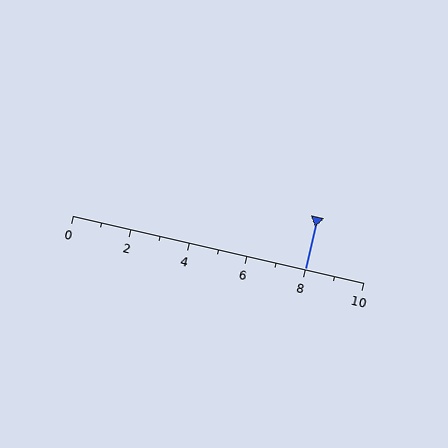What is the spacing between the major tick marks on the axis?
The major ticks are spaced 2 apart.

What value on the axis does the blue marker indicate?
The marker indicates approximately 8.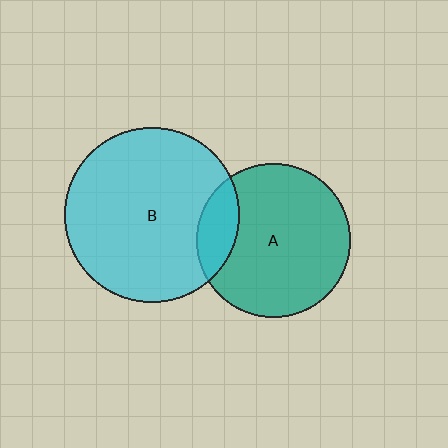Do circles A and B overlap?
Yes.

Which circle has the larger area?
Circle B (cyan).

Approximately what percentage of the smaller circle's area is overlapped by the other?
Approximately 15%.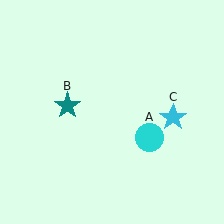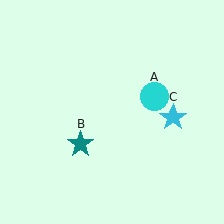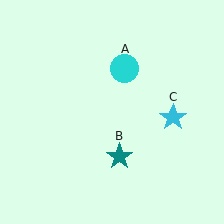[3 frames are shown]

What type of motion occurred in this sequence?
The cyan circle (object A), teal star (object B) rotated counterclockwise around the center of the scene.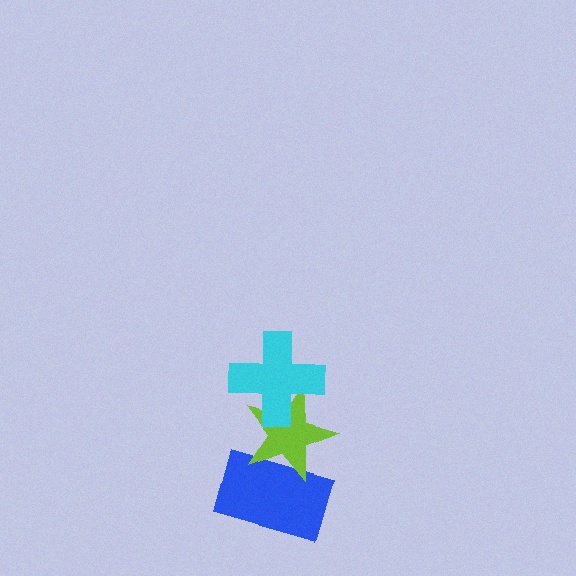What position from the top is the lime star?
The lime star is 2nd from the top.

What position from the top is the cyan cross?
The cyan cross is 1st from the top.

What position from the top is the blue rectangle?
The blue rectangle is 3rd from the top.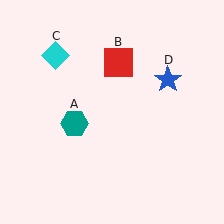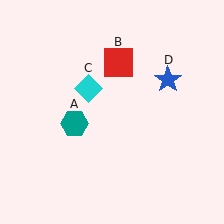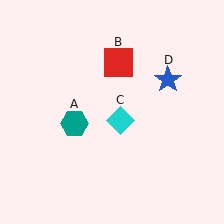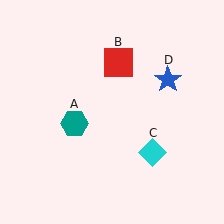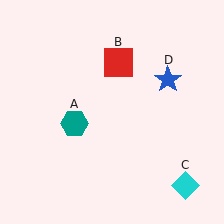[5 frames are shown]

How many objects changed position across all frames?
1 object changed position: cyan diamond (object C).